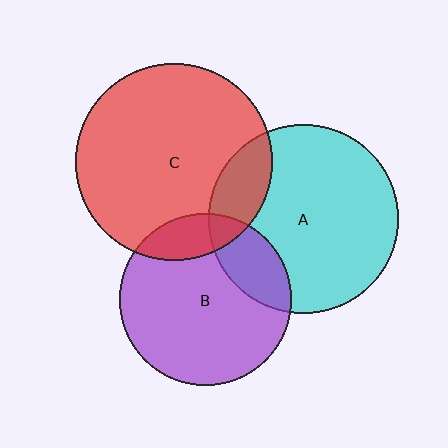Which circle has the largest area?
Circle C (red).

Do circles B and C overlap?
Yes.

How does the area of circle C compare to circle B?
Approximately 1.3 times.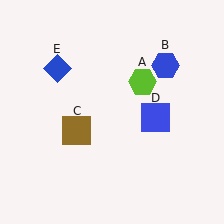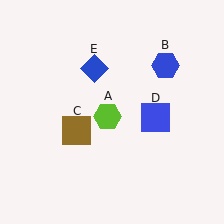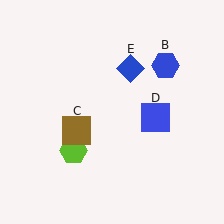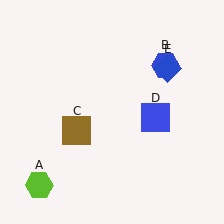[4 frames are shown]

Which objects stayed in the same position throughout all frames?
Blue hexagon (object B) and brown square (object C) and blue square (object D) remained stationary.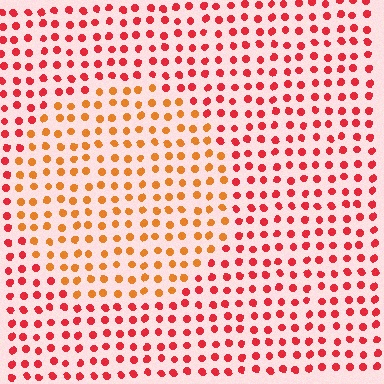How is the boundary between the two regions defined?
The boundary is defined purely by a slight shift in hue (about 34 degrees). Spacing, size, and orientation are identical on both sides.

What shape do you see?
I see a circle.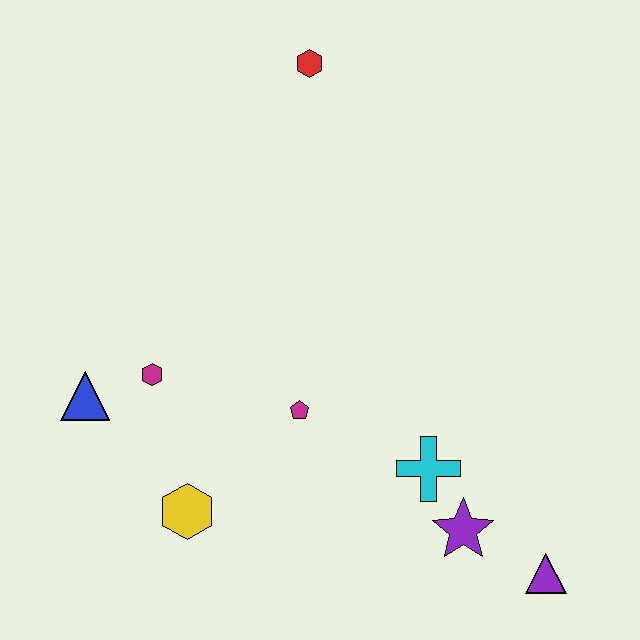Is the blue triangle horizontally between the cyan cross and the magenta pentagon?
No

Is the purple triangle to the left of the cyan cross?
No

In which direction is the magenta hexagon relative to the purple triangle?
The magenta hexagon is to the left of the purple triangle.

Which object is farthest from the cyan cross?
The red hexagon is farthest from the cyan cross.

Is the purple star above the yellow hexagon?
No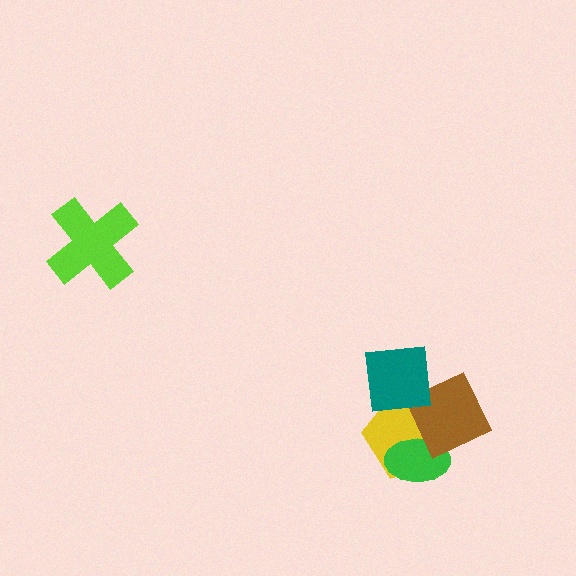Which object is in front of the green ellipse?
The brown diamond is in front of the green ellipse.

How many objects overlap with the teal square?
2 objects overlap with the teal square.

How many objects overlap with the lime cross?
0 objects overlap with the lime cross.